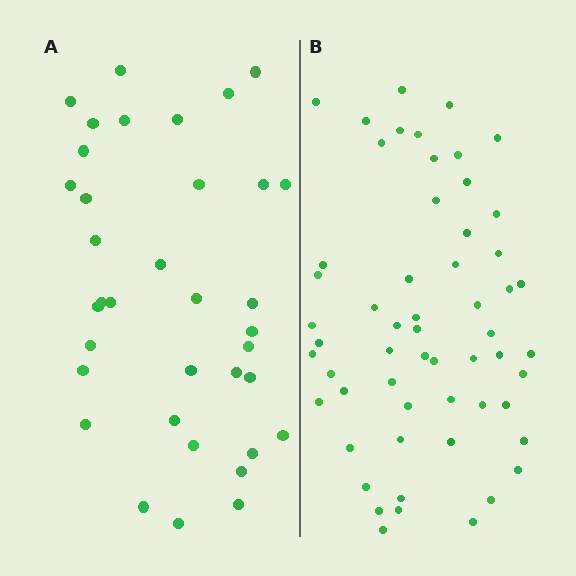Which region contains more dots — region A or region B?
Region B (the right region) has more dots.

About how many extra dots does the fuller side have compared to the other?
Region B has approximately 20 more dots than region A.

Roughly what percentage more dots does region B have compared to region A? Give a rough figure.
About 60% more.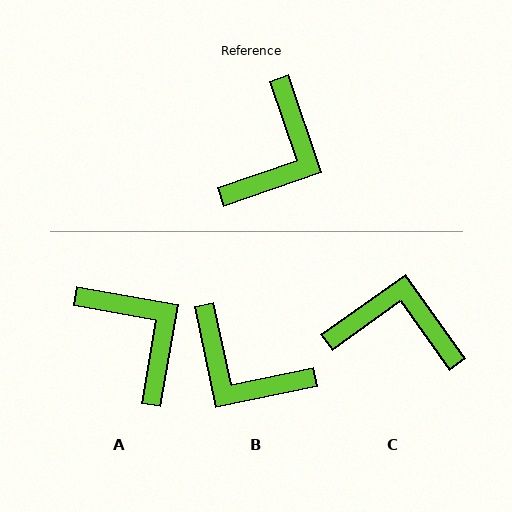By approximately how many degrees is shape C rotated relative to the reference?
Approximately 107 degrees counter-clockwise.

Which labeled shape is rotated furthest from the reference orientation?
C, about 107 degrees away.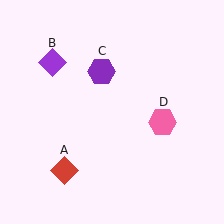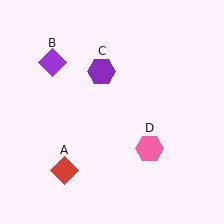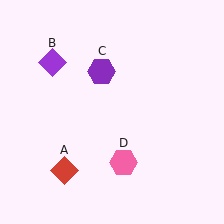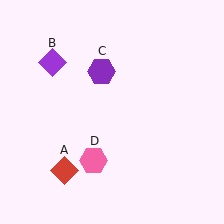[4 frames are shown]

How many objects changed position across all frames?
1 object changed position: pink hexagon (object D).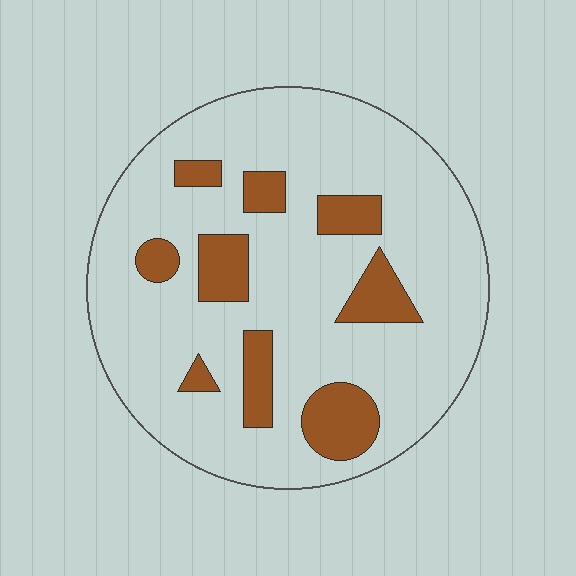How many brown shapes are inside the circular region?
9.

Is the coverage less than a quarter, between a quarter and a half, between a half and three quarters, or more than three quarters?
Less than a quarter.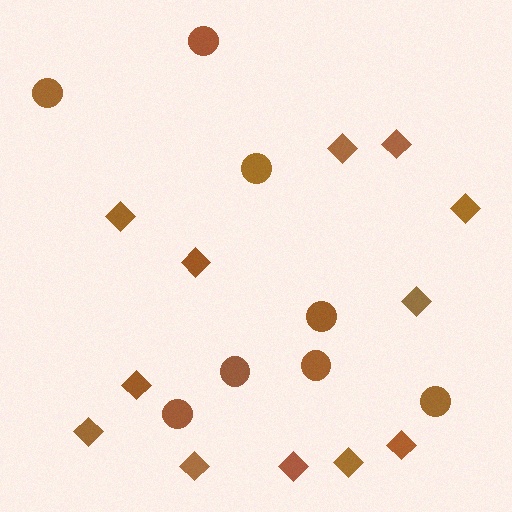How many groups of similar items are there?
There are 2 groups: one group of diamonds (12) and one group of circles (8).